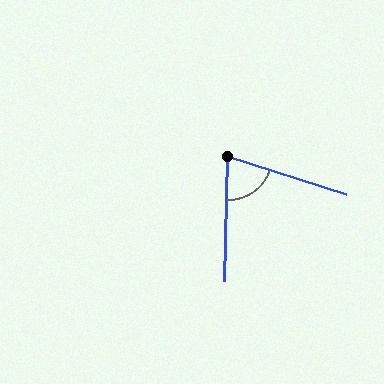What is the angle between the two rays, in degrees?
Approximately 74 degrees.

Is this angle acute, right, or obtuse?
It is acute.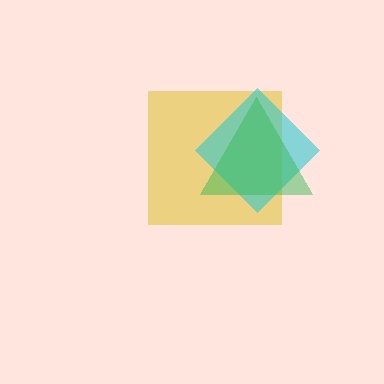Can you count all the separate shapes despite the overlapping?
Yes, there are 3 separate shapes.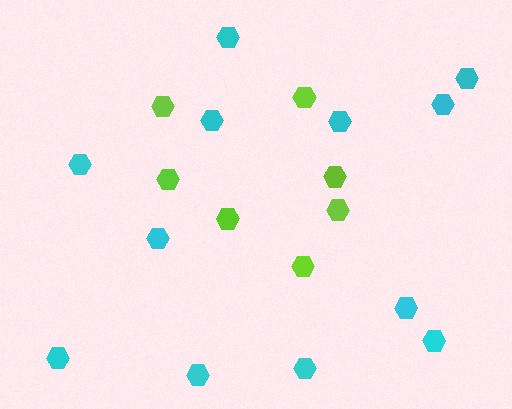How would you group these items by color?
There are 2 groups: one group of lime hexagons (7) and one group of cyan hexagons (12).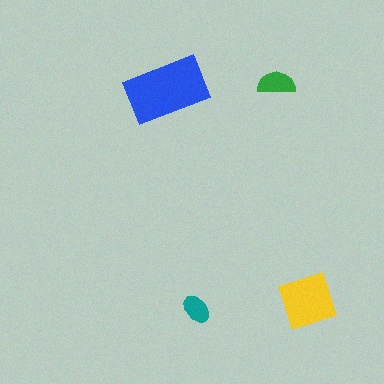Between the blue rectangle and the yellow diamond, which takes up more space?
The blue rectangle.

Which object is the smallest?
The teal ellipse.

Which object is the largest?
The blue rectangle.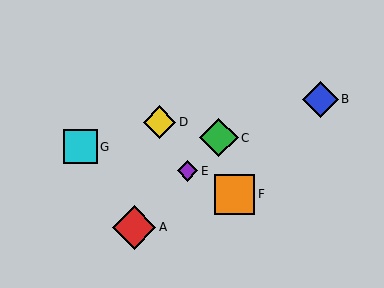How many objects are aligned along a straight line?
3 objects (A, C, E) are aligned along a straight line.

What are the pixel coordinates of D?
Object D is at (159, 122).